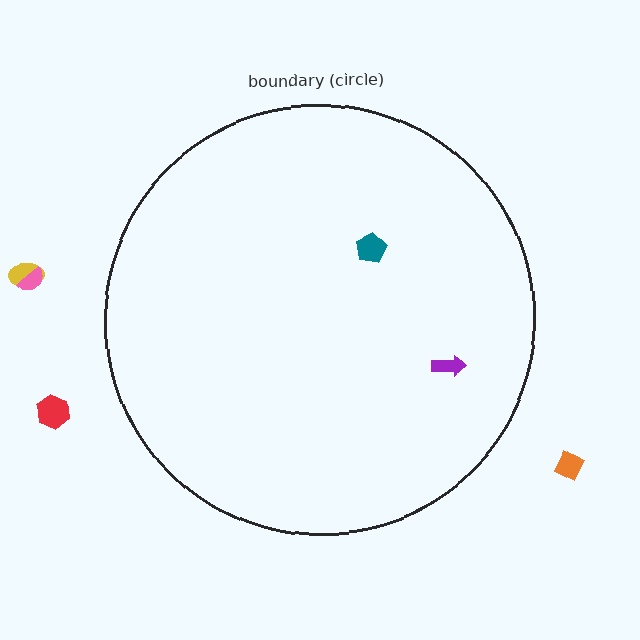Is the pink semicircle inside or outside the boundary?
Outside.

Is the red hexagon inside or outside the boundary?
Outside.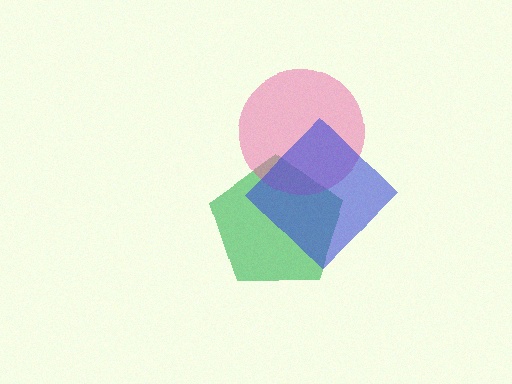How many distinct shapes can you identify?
There are 3 distinct shapes: a green pentagon, a pink circle, a blue diamond.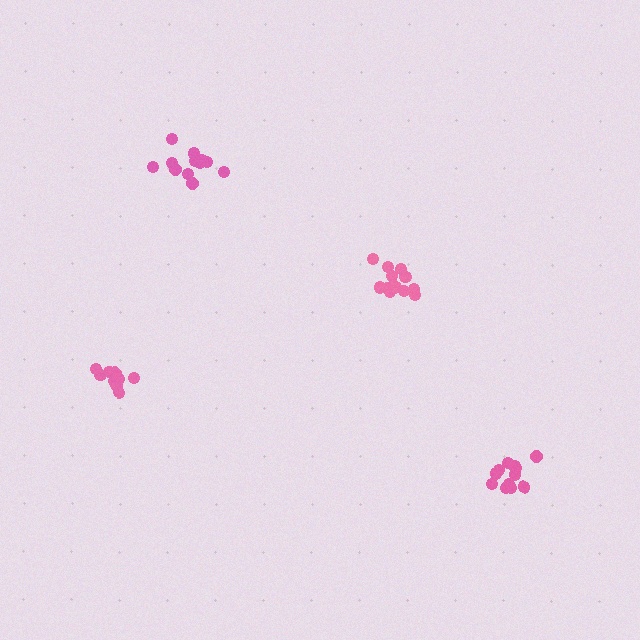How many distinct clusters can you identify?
There are 4 distinct clusters.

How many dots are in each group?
Group 1: 14 dots, Group 2: 12 dots, Group 3: 12 dots, Group 4: 9 dots (47 total).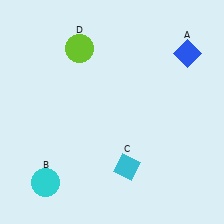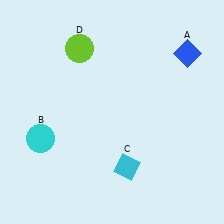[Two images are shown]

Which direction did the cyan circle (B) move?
The cyan circle (B) moved up.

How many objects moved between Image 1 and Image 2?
1 object moved between the two images.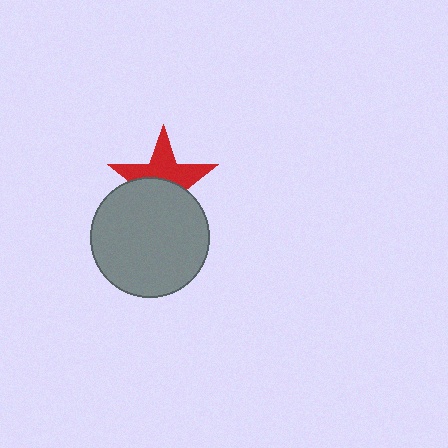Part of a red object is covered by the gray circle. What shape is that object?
It is a star.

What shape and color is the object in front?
The object in front is a gray circle.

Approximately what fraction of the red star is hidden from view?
Roughly 49% of the red star is hidden behind the gray circle.